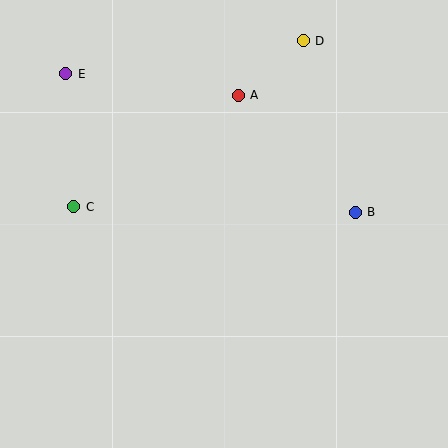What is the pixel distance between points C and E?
The distance between C and E is 133 pixels.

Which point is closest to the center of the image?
Point A at (238, 95) is closest to the center.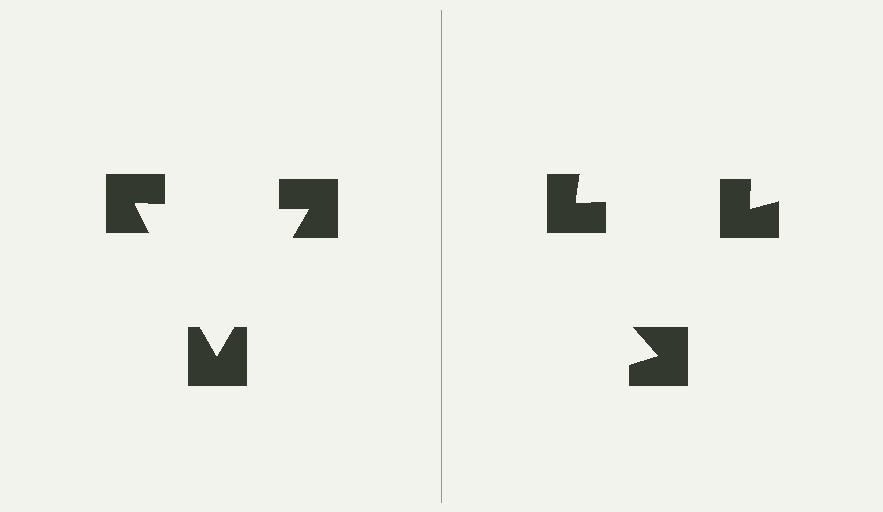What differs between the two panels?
The notched squares are positioned identically on both sides; only the wedge orientations differ. On the left they align to a triangle; on the right they are misaligned.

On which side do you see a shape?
An illusory triangle appears on the left side. On the right side the wedge cuts are rotated, so no coherent shape forms.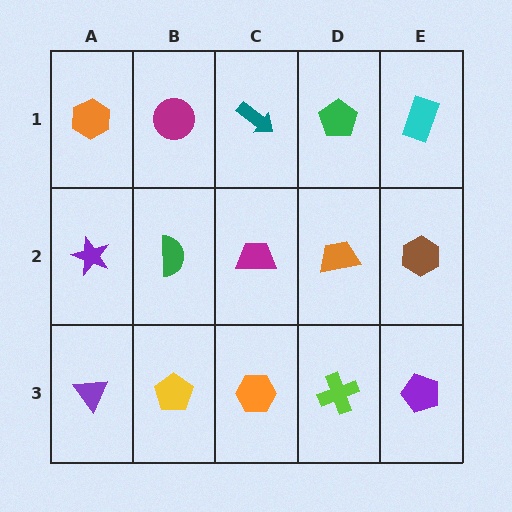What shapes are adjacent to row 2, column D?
A green pentagon (row 1, column D), a lime cross (row 3, column D), a magenta trapezoid (row 2, column C), a brown hexagon (row 2, column E).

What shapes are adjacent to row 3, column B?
A green semicircle (row 2, column B), a purple triangle (row 3, column A), an orange hexagon (row 3, column C).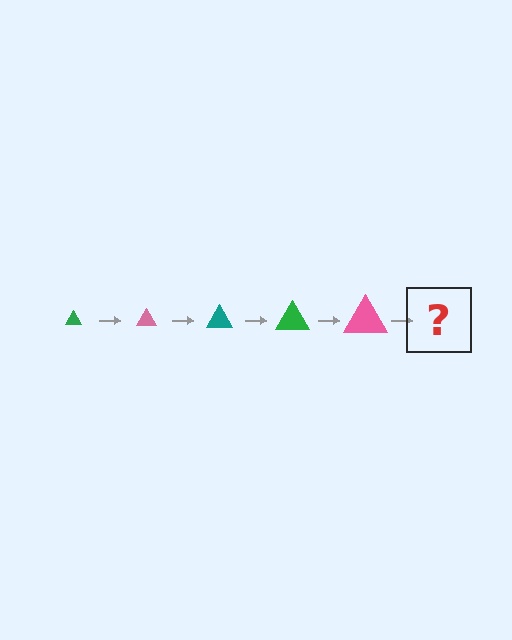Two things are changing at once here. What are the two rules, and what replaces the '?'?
The two rules are that the triangle grows larger each step and the color cycles through green, pink, and teal. The '?' should be a teal triangle, larger than the previous one.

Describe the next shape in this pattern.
It should be a teal triangle, larger than the previous one.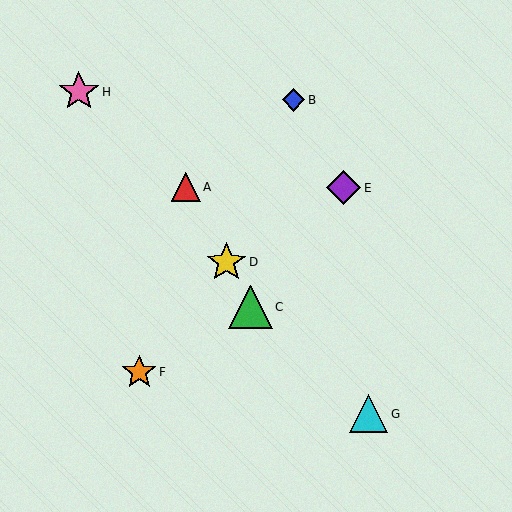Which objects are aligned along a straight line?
Objects A, C, D are aligned along a straight line.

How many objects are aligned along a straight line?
3 objects (A, C, D) are aligned along a straight line.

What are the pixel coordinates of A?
Object A is at (186, 187).